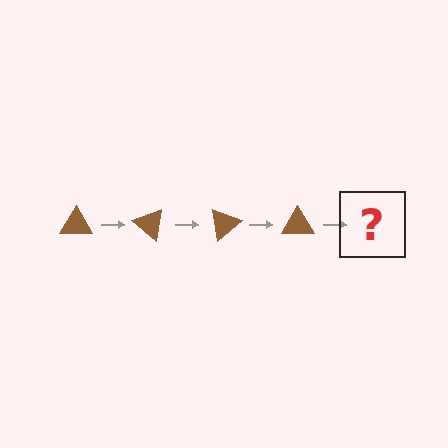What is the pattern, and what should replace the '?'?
The pattern is that the triangle rotates 40 degrees each step. The '?' should be a brown triangle rotated 160 degrees.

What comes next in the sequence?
The next element should be a brown triangle rotated 160 degrees.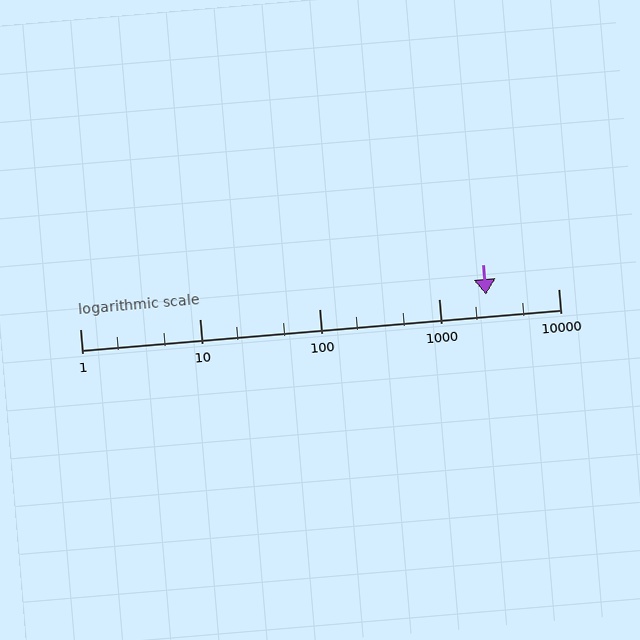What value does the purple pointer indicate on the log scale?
The pointer indicates approximately 2500.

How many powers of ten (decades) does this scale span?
The scale spans 4 decades, from 1 to 10000.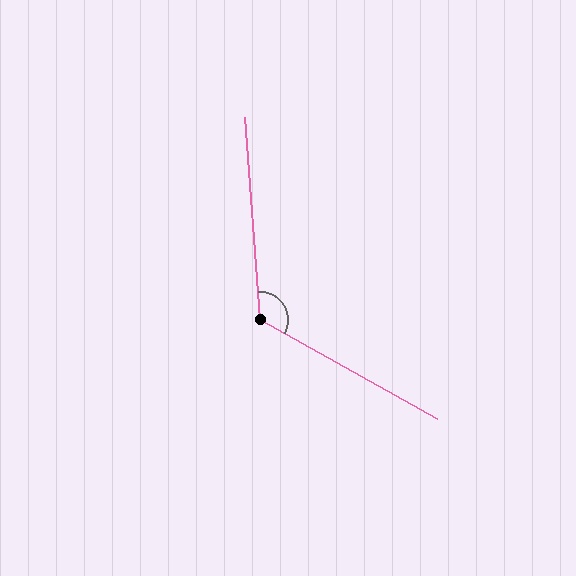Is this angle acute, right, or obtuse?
It is obtuse.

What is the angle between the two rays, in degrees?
Approximately 124 degrees.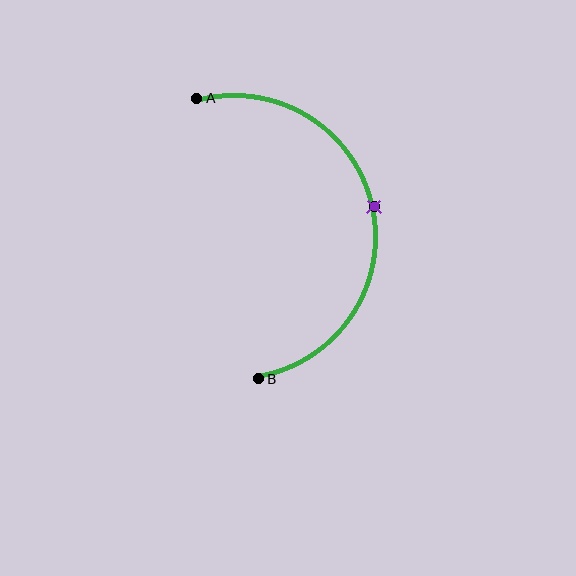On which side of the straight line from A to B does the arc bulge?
The arc bulges to the right of the straight line connecting A and B.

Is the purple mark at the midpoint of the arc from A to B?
Yes. The purple mark lies on the arc at equal arc-length from both A and B — it is the arc midpoint.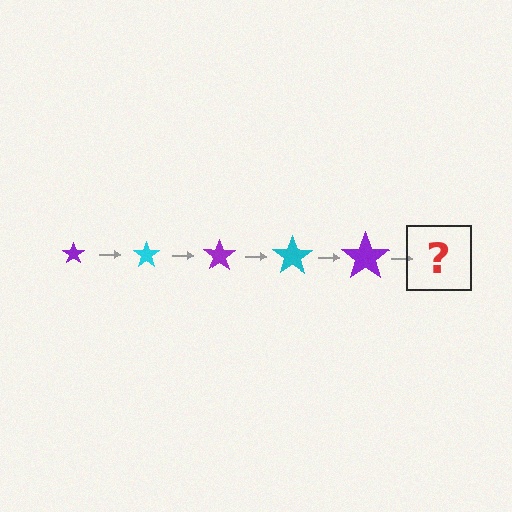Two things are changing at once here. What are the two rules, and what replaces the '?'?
The two rules are that the star grows larger each step and the color cycles through purple and cyan. The '?' should be a cyan star, larger than the previous one.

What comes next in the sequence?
The next element should be a cyan star, larger than the previous one.